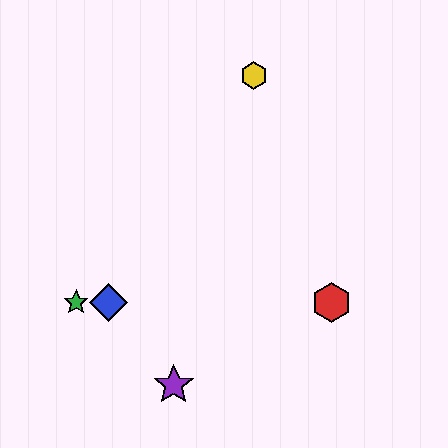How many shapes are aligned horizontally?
3 shapes (the red hexagon, the blue diamond, the green star) are aligned horizontally.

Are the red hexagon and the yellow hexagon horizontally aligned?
No, the red hexagon is at y≈302 and the yellow hexagon is at y≈76.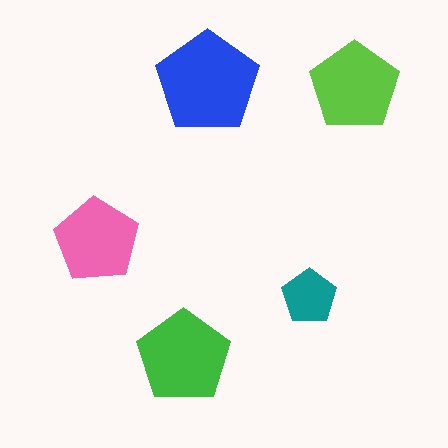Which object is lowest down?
The green pentagon is bottommost.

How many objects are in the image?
There are 5 objects in the image.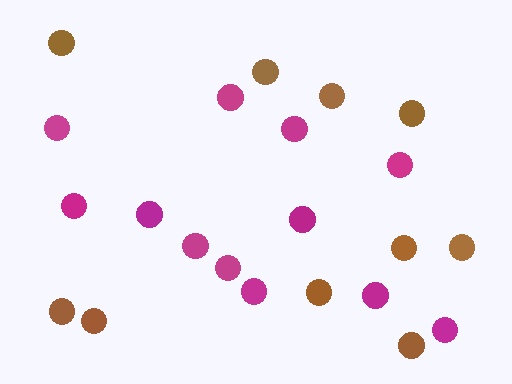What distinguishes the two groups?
There are 2 groups: one group of magenta circles (12) and one group of brown circles (10).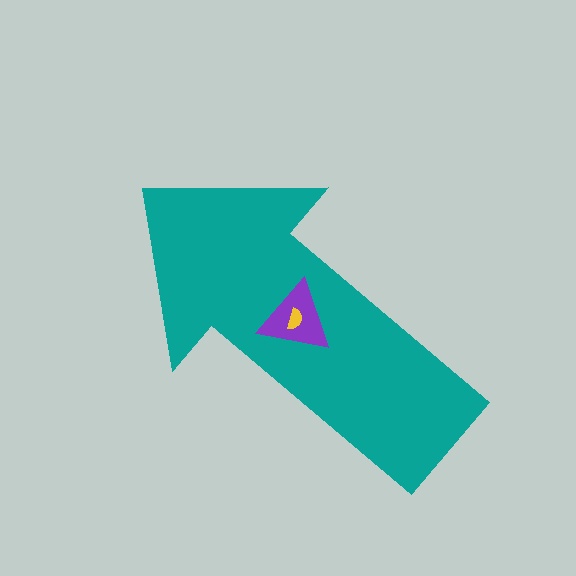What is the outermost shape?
The teal arrow.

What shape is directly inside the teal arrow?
The purple triangle.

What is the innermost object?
The yellow semicircle.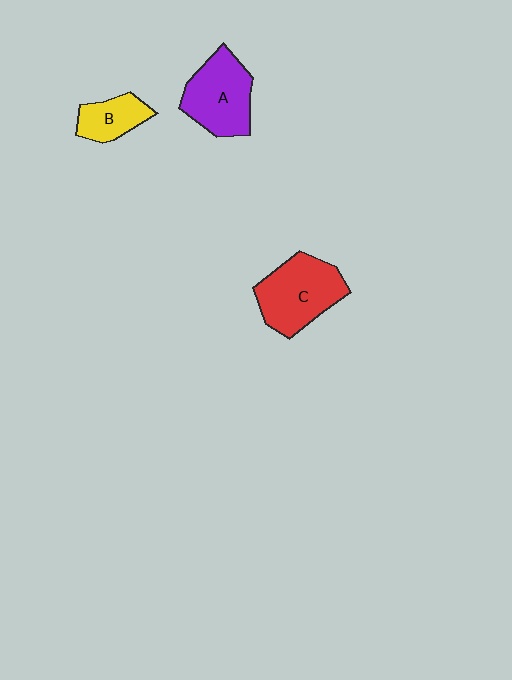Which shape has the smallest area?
Shape B (yellow).